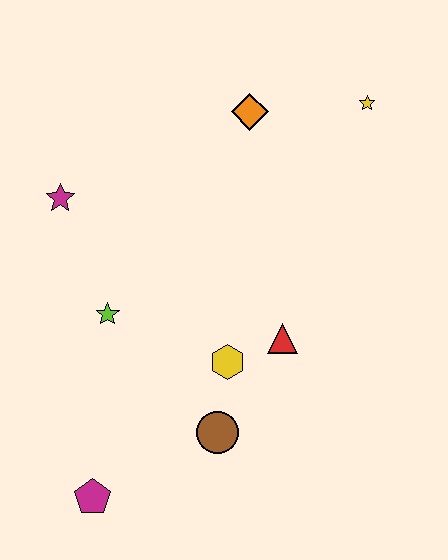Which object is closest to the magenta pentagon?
The brown circle is closest to the magenta pentagon.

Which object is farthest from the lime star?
The yellow star is farthest from the lime star.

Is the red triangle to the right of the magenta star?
Yes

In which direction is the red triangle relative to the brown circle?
The red triangle is above the brown circle.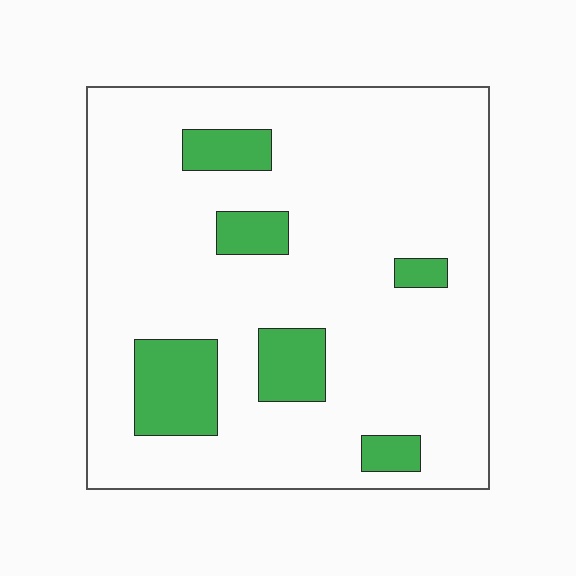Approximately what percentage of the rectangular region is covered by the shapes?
Approximately 15%.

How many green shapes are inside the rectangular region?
6.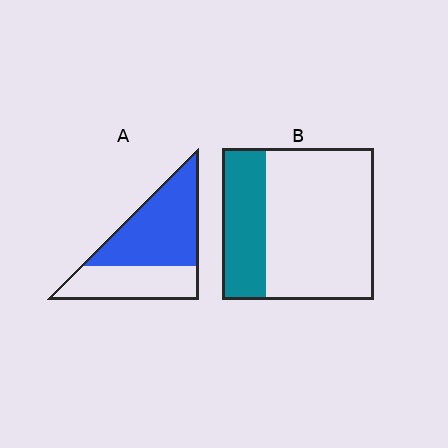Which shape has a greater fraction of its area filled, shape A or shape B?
Shape A.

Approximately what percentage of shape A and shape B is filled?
A is approximately 60% and B is approximately 30%.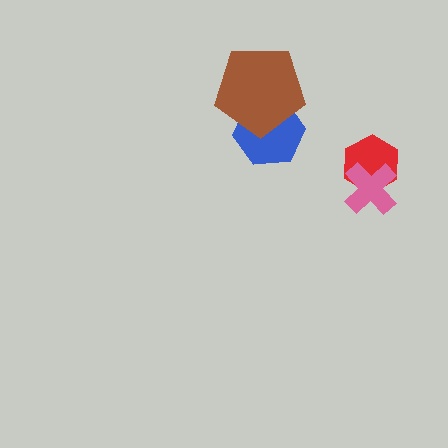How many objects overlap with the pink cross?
1 object overlaps with the pink cross.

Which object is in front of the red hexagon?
The pink cross is in front of the red hexagon.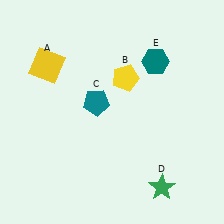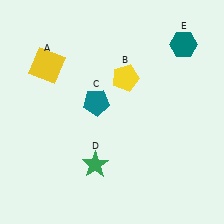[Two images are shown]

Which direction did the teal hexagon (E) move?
The teal hexagon (E) moved right.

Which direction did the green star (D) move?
The green star (D) moved left.